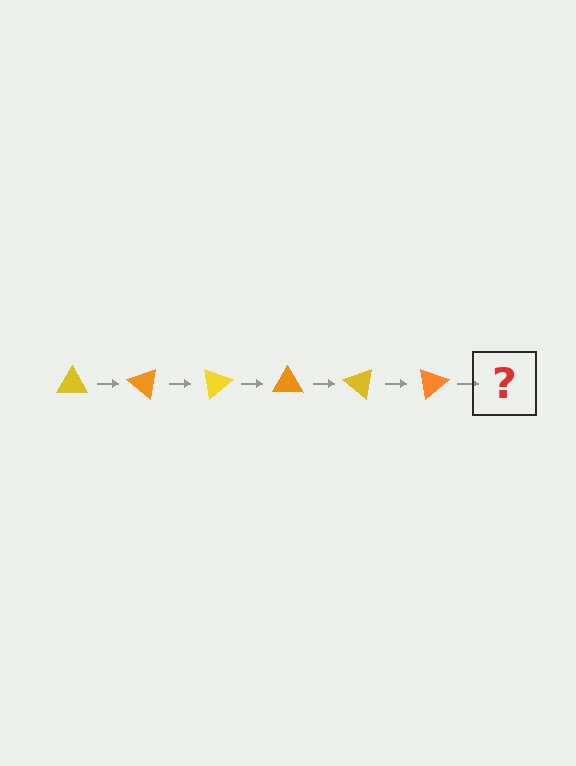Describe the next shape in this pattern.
It should be a yellow triangle, rotated 240 degrees from the start.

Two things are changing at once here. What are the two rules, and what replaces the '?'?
The two rules are that it rotates 40 degrees each step and the color cycles through yellow and orange. The '?' should be a yellow triangle, rotated 240 degrees from the start.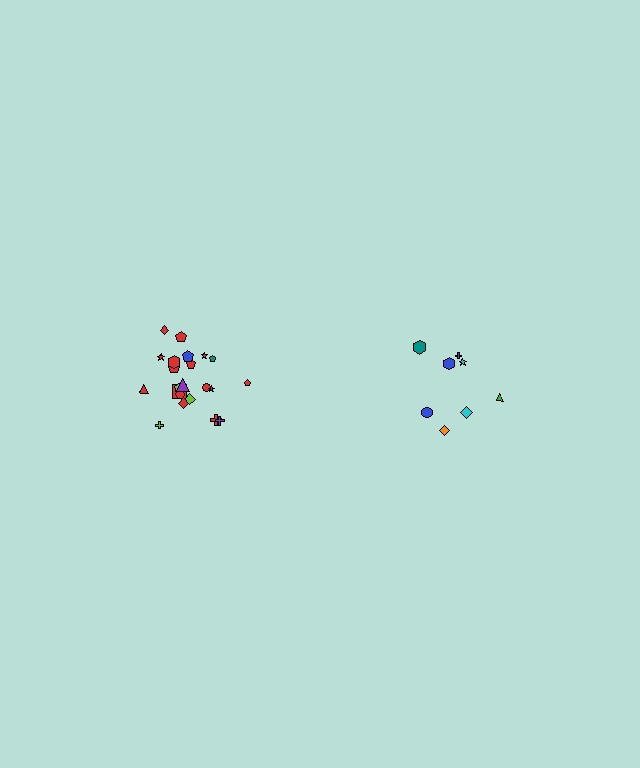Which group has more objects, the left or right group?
The left group.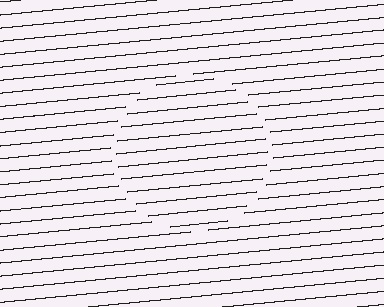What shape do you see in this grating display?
An illusory circle. The interior of the shape contains the same grating, shifted by half a period — the contour is defined by the phase discontinuity where line-ends from the inner and outer gratings abut.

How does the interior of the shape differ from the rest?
The interior of the shape contains the same grating, shifted by half a period — the contour is defined by the phase discontinuity where line-ends from the inner and outer gratings abut.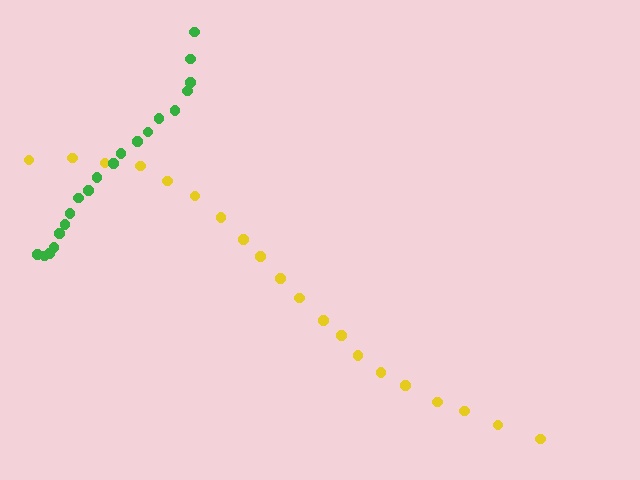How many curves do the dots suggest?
There are 2 distinct paths.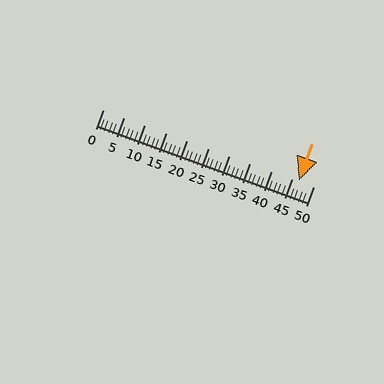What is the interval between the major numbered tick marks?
The major tick marks are spaced 5 units apart.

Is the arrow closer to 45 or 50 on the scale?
The arrow is closer to 45.